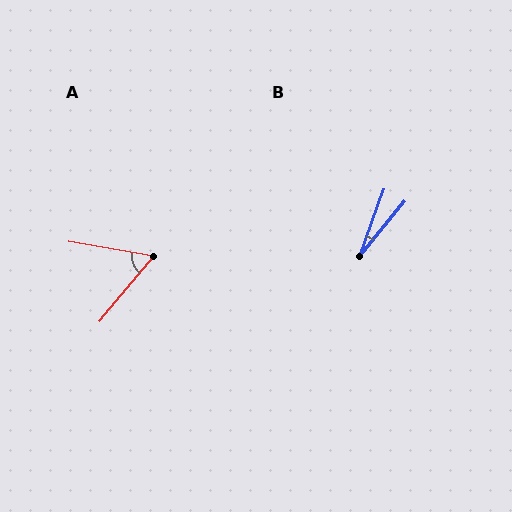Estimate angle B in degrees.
Approximately 20 degrees.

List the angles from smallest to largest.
B (20°), A (60°).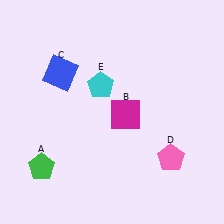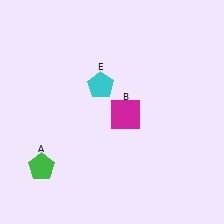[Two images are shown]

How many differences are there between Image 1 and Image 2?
There are 2 differences between the two images.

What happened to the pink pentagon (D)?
The pink pentagon (D) was removed in Image 2. It was in the bottom-right area of Image 1.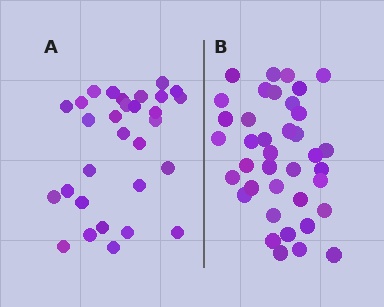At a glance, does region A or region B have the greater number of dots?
Region B (the right region) has more dots.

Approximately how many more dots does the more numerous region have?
Region B has roughly 8 or so more dots than region A.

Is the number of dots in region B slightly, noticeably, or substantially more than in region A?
Region B has noticeably more, but not dramatically so. The ratio is roughly 1.3 to 1.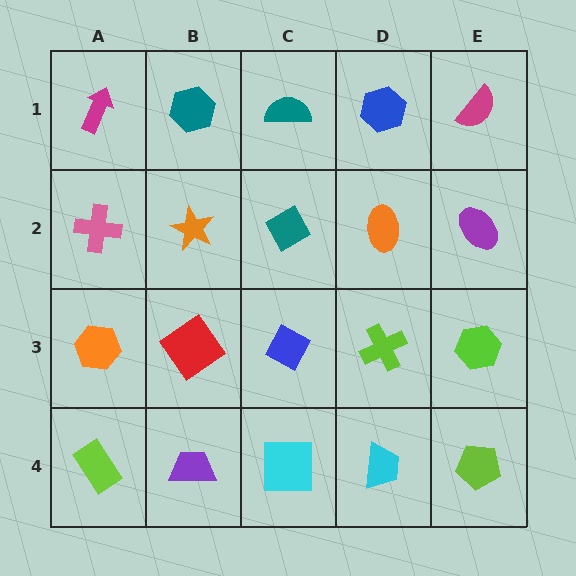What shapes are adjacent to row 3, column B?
An orange star (row 2, column B), a purple trapezoid (row 4, column B), an orange hexagon (row 3, column A), a blue diamond (row 3, column C).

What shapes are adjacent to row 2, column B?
A teal hexagon (row 1, column B), a red diamond (row 3, column B), a pink cross (row 2, column A), a teal diamond (row 2, column C).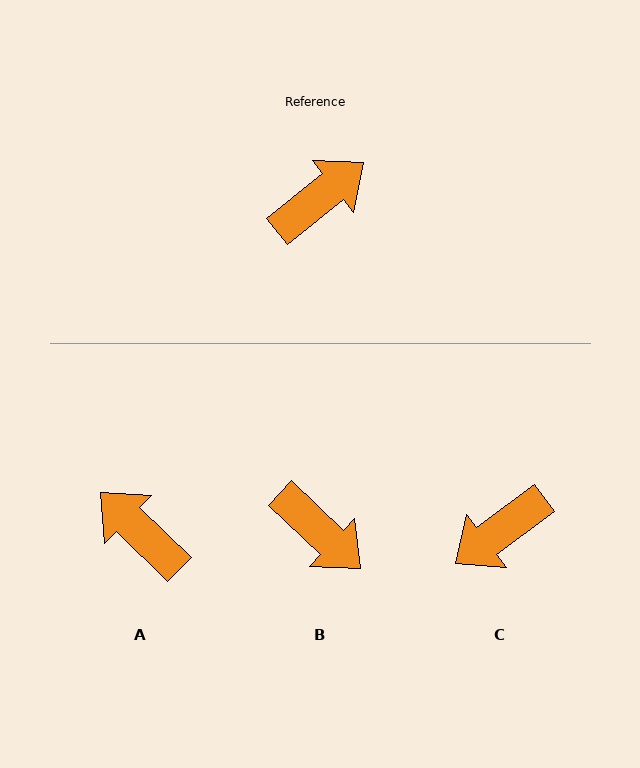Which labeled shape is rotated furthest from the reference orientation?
C, about 178 degrees away.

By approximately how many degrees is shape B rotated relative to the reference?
Approximately 82 degrees clockwise.